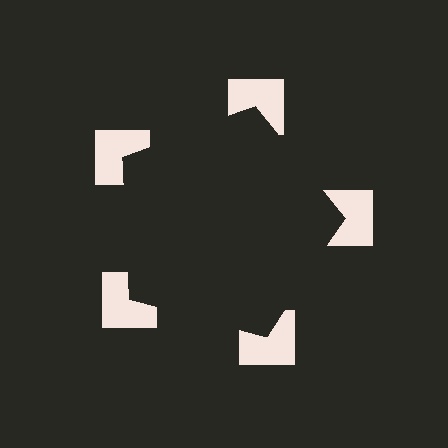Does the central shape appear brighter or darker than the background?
It typically appears slightly darker than the background, even though no actual brightness change is drawn.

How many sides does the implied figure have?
5 sides.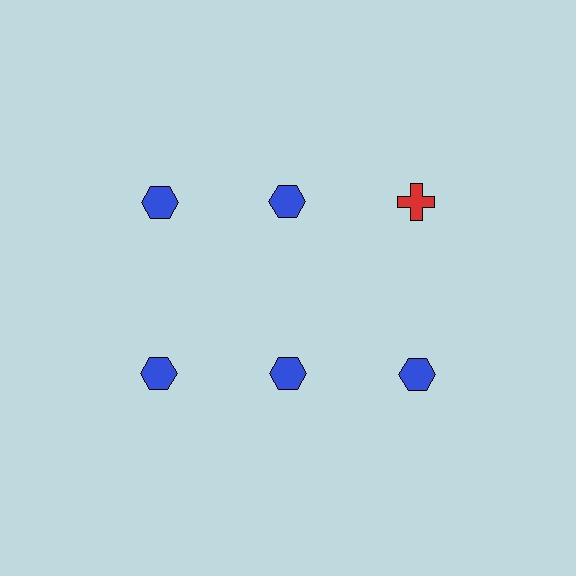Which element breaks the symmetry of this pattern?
The red cross in the top row, center column breaks the symmetry. All other shapes are blue hexagons.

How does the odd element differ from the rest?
It differs in both color (red instead of blue) and shape (cross instead of hexagon).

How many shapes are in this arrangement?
There are 6 shapes arranged in a grid pattern.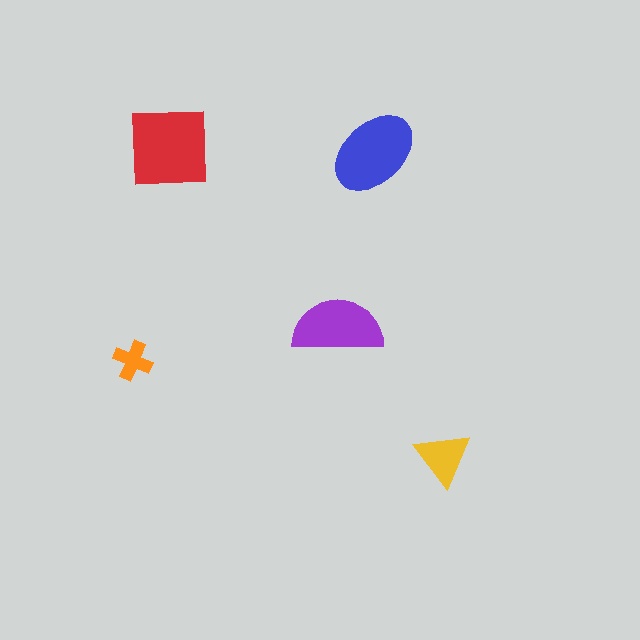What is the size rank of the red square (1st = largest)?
1st.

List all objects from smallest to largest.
The orange cross, the yellow triangle, the purple semicircle, the blue ellipse, the red square.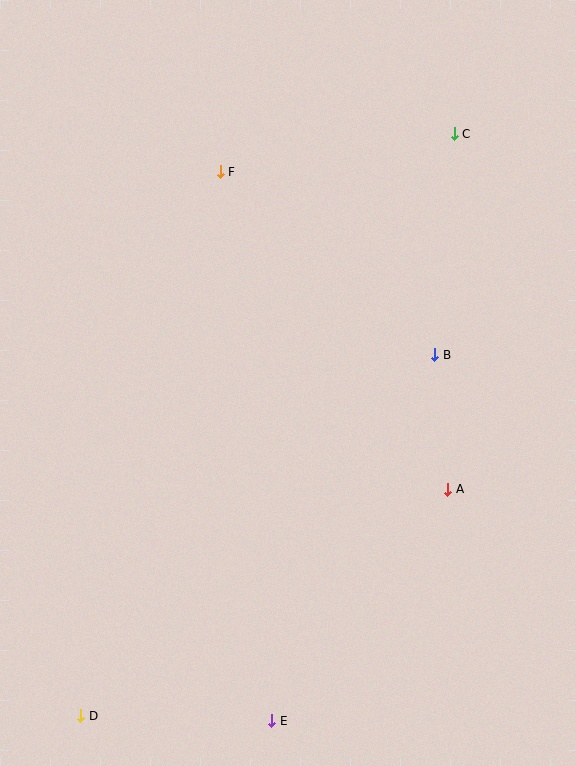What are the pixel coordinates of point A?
Point A is at (448, 489).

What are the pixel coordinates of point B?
Point B is at (435, 355).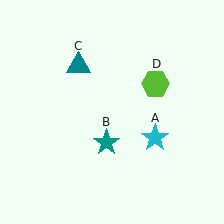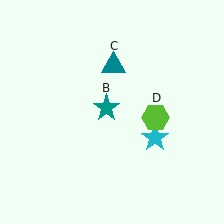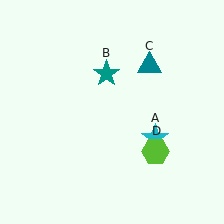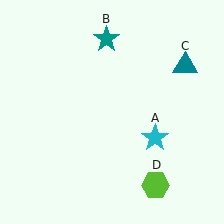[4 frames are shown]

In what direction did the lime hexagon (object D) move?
The lime hexagon (object D) moved down.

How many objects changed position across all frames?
3 objects changed position: teal star (object B), teal triangle (object C), lime hexagon (object D).